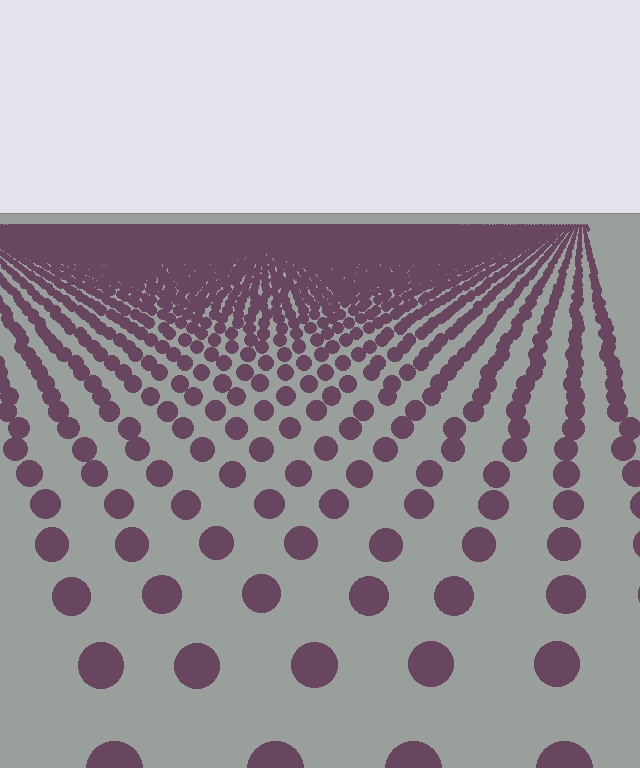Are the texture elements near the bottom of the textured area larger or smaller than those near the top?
Larger. Near the bottom, elements are closer to the viewer and appear at a bigger on-screen size.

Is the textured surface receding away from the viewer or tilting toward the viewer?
The surface is receding away from the viewer. Texture elements get smaller and denser toward the top.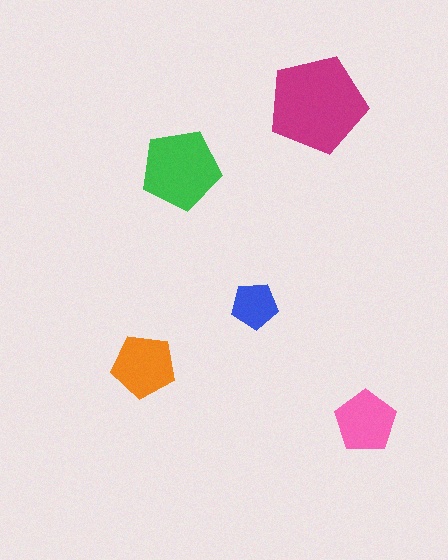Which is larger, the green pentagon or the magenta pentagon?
The magenta one.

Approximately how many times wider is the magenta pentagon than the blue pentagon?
About 2 times wider.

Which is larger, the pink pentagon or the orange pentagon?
The orange one.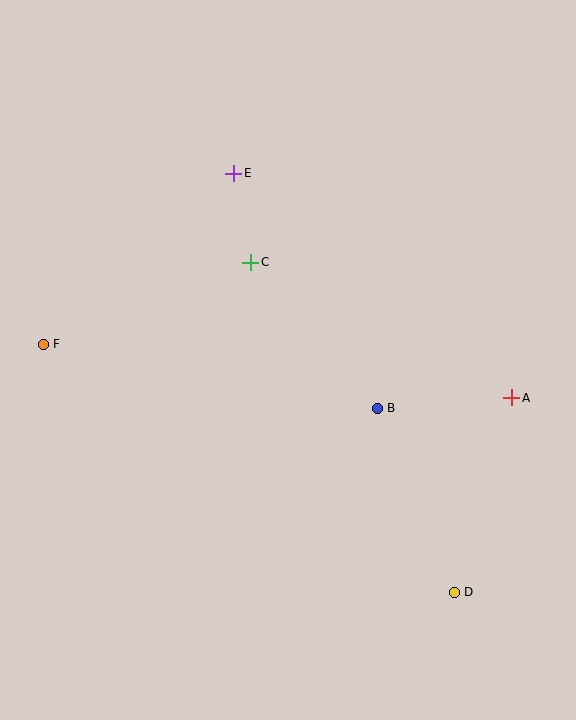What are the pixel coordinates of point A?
Point A is at (512, 398).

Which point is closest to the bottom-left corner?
Point F is closest to the bottom-left corner.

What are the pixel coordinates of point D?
Point D is at (454, 592).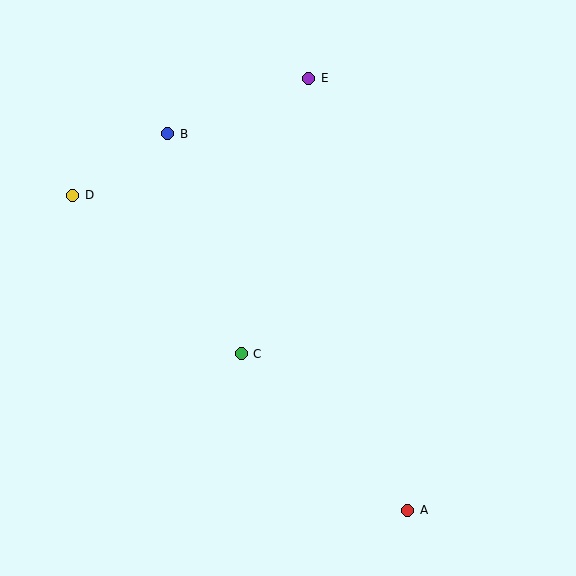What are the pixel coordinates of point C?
Point C is at (241, 354).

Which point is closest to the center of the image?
Point C at (241, 354) is closest to the center.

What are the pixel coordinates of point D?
Point D is at (73, 195).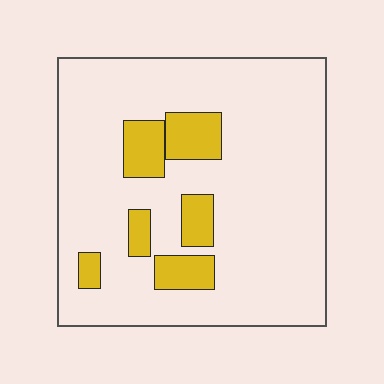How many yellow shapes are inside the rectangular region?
6.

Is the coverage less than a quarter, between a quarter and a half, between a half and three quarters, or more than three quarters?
Less than a quarter.